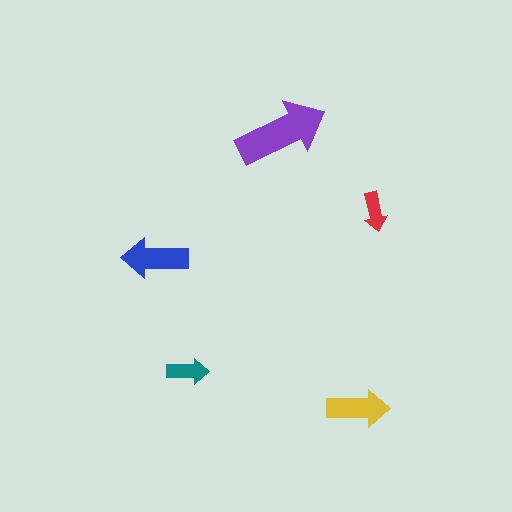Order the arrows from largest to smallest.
the purple one, the blue one, the yellow one, the teal one, the red one.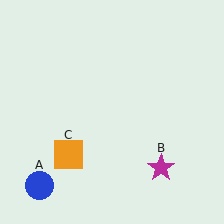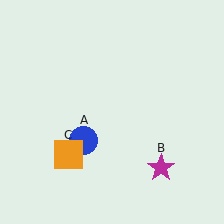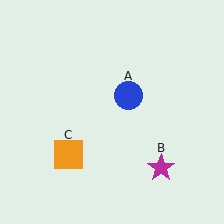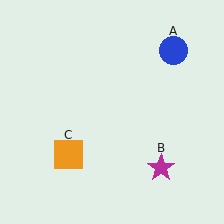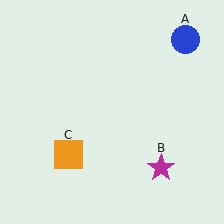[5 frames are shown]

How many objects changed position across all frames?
1 object changed position: blue circle (object A).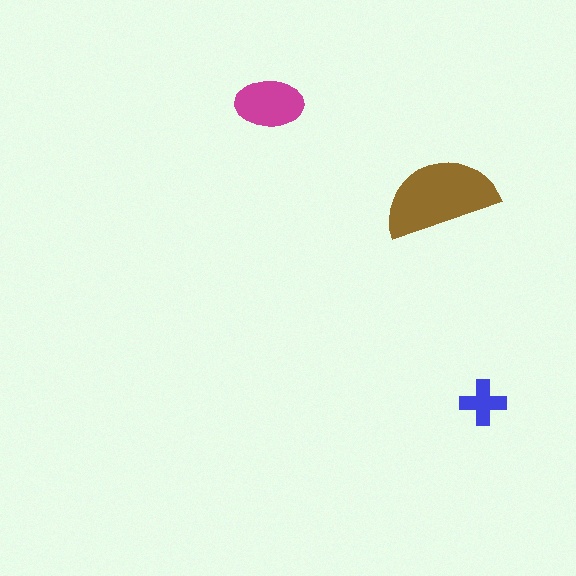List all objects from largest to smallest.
The brown semicircle, the magenta ellipse, the blue cross.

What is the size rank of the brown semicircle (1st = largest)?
1st.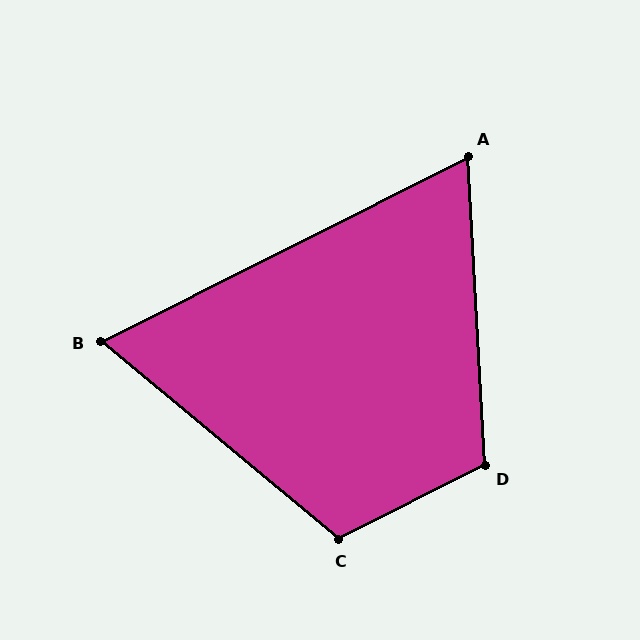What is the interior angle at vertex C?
Approximately 113 degrees (obtuse).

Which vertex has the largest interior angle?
D, at approximately 114 degrees.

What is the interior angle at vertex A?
Approximately 67 degrees (acute).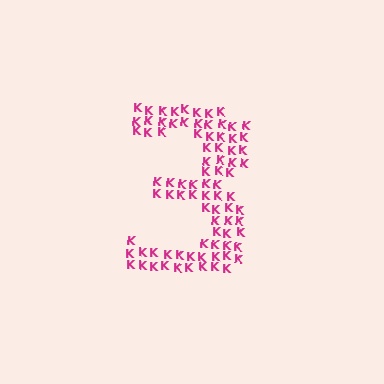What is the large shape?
The large shape is the digit 3.